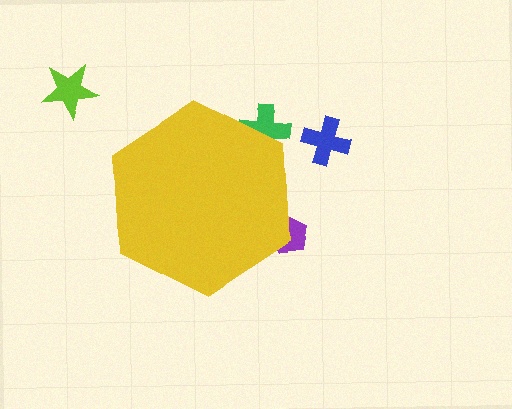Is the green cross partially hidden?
Yes, the green cross is partially hidden behind the yellow hexagon.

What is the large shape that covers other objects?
A yellow hexagon.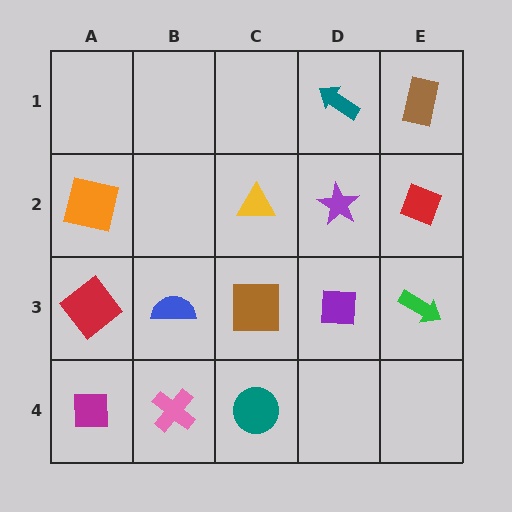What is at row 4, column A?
A magenta square.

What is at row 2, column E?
A red diamond.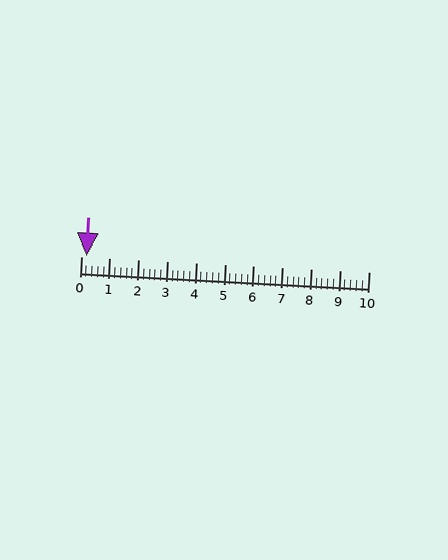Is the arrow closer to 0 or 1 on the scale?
The arrow is closer to 0.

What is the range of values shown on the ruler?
The ruler shows values from 0 to 10.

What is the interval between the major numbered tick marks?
The major tick marks are spaced 1 units apart.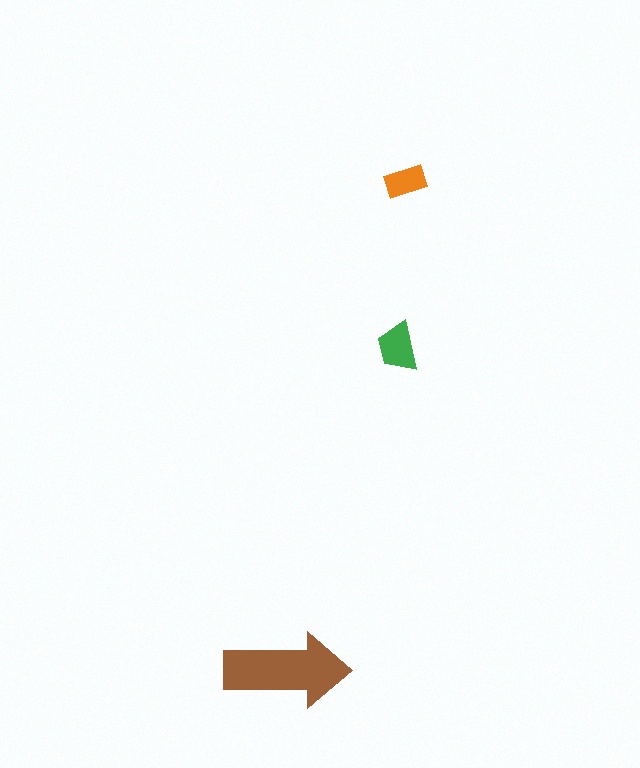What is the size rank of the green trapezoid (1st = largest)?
2nd.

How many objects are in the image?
There are 3 objects in the image.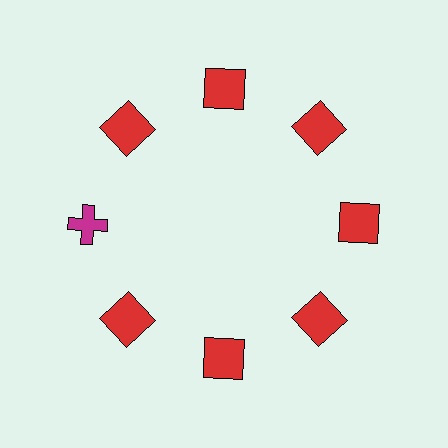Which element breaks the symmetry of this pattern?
The magenta cross at roughly the 9 o'clock position breaks the symmetry. All other shapes are red squares.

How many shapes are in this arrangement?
There are 8 shapes arranged in a ring pattern.